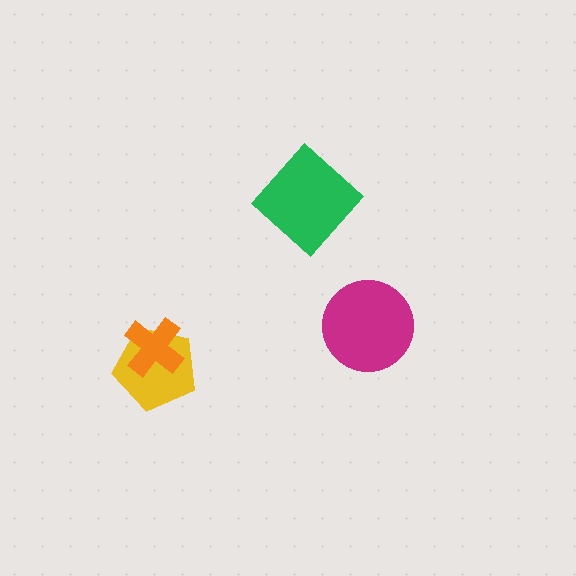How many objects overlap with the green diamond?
0 objects overlap with the green diamond.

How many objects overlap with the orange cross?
1 object overlaps with the orange cross.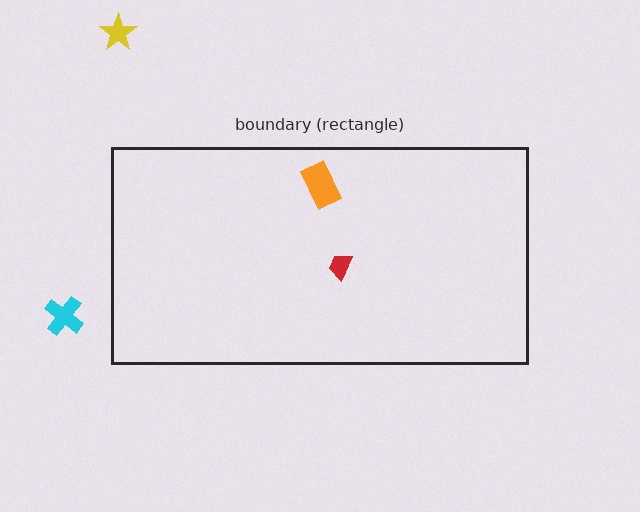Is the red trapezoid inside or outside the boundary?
Inside.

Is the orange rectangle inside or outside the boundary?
Inside.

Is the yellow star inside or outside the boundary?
Outside.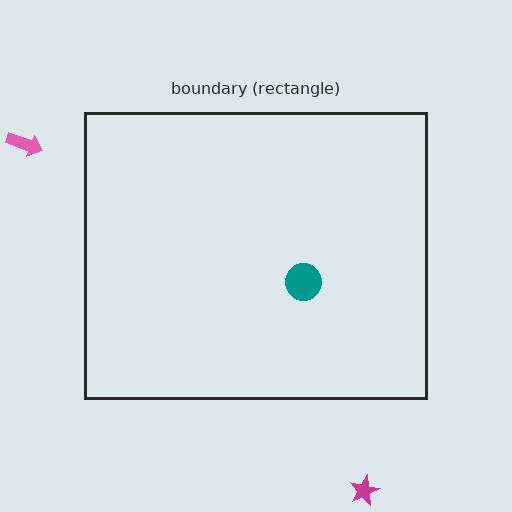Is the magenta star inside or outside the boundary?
Outside.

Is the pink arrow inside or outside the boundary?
Outside.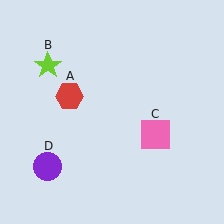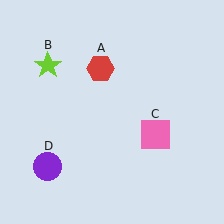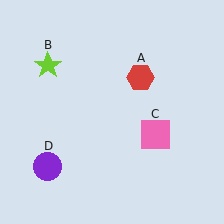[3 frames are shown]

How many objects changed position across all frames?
1 object changed position: red hexagon (object A).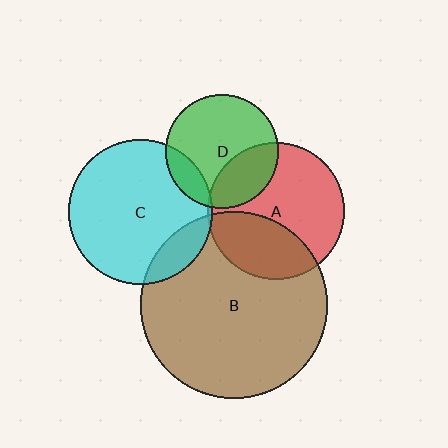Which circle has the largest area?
Circle B (brown).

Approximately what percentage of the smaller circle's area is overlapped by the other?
Approximately 35%.